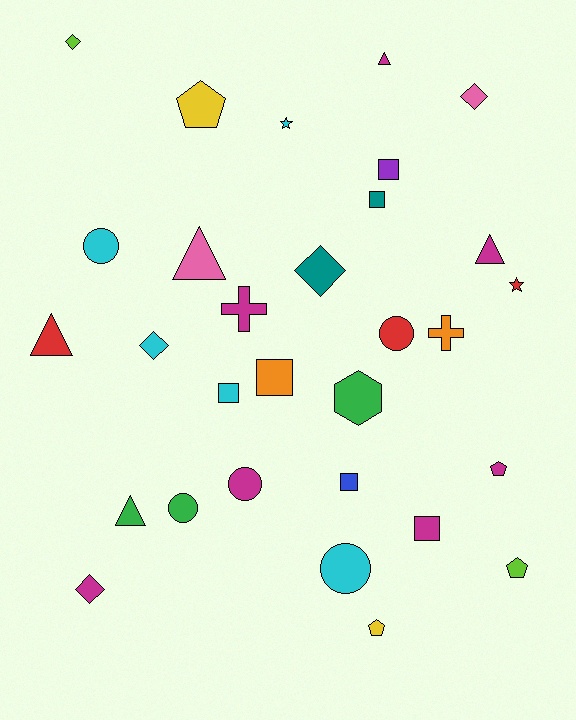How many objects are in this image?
There are 30 objects.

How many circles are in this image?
There are 5 circles.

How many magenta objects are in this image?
There are 7 magenta objects.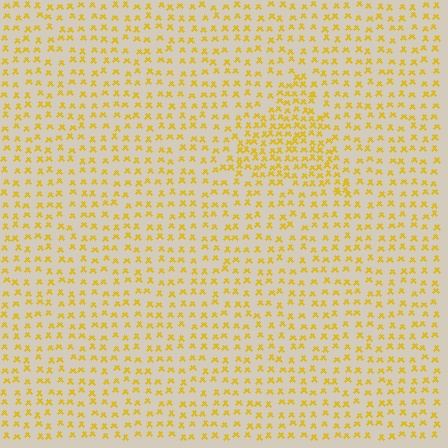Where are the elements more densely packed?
The elements are more densely packed inside the triangle boundary.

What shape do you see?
I see a triangle.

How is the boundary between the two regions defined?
The boundary is defined by a change in element density (approximately 1.8x ratio). All elements are the same color, size, and shape.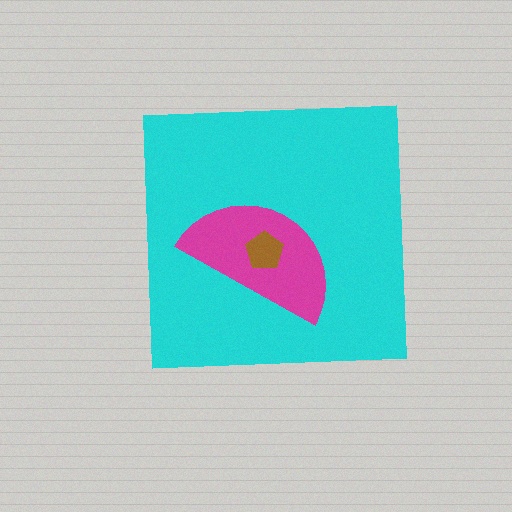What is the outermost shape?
The cyan square.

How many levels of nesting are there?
3.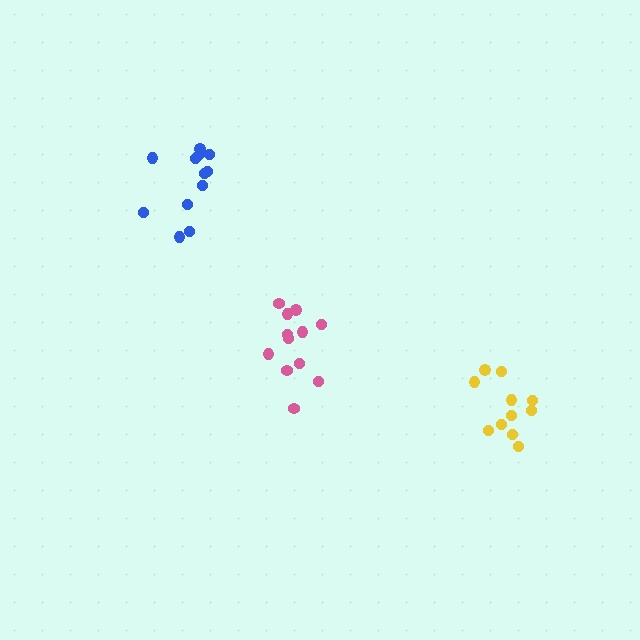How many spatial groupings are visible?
There are 3 spatial groupings.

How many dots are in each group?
Group 1: 12 dots, Group 2: 11 dots, Group 3: 12 dots (35 total).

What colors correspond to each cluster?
The clusters are colored: blue, yellow, pink.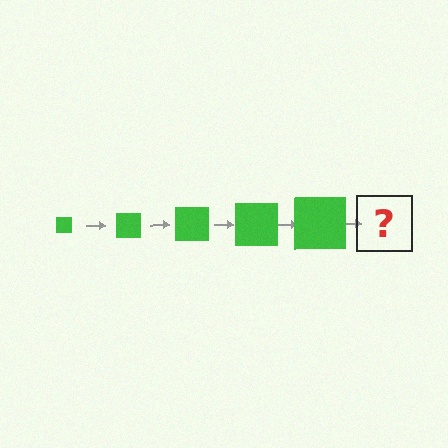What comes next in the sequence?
The next element should be a green square, larger than the previous one.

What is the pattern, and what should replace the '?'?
The pattern is that the square gets progressively larger each step. The '?' should be a green square, larger than the previous one.